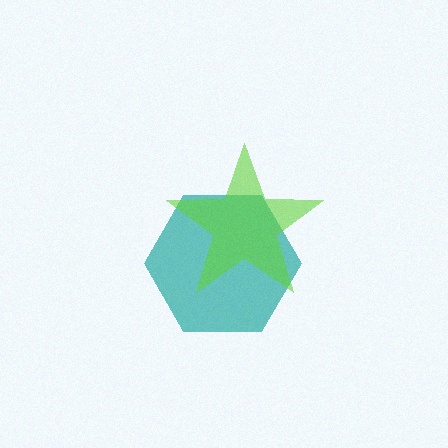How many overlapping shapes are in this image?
There are 2 overlapping shapes in the image.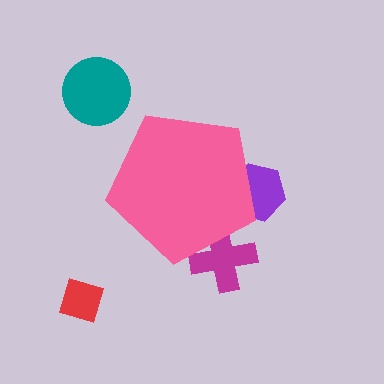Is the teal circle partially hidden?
No, the teal circle is fully visible.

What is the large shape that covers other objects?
A pink pentagon.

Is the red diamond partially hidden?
No, the red diamond is fully visible.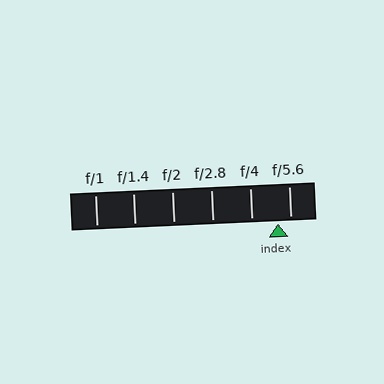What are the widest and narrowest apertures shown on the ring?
The widest aperture shown is f/1 and the narrowest is f/5.6.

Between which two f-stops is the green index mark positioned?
The index mark is between f/4 and f/5.6.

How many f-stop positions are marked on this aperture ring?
There are 6 f-stop positions marked.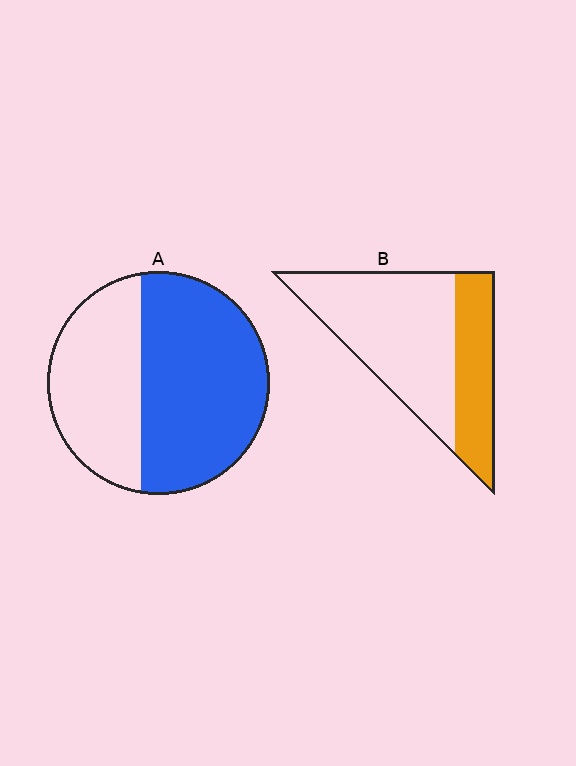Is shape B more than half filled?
No.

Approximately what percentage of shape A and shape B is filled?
A is approximately 60% and B is approximately 30%.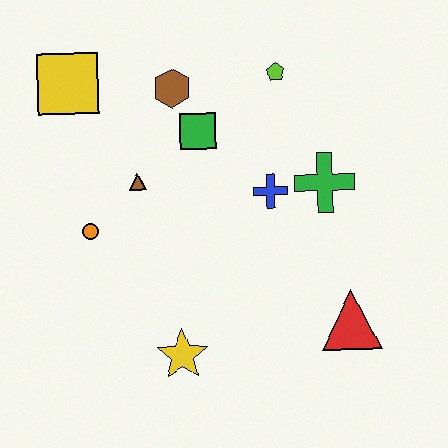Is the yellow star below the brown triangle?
Yes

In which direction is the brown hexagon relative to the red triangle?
The brown hexagon is above the red triangle.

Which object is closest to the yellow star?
The orange circle is closest to the yellow star.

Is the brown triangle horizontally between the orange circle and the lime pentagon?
Yes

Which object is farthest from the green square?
The red triangle is farthest from the green square.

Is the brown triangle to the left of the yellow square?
No